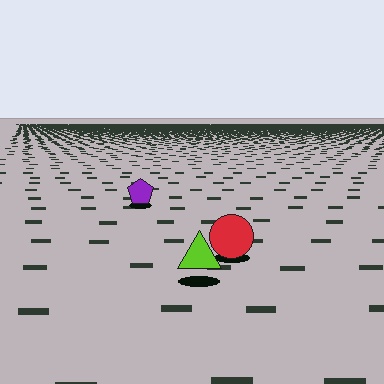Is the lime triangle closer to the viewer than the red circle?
Yes. The lime triangle is closer — you can tell from the texture gradient: the ground texture is coarser near it.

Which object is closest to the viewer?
The lime triangle is closest. The texture marks near it are larger and more spread out.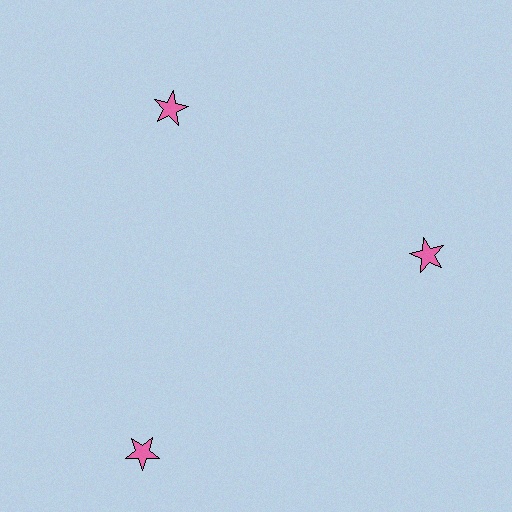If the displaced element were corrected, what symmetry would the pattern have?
It would have 3-fold rotational symmetry — the pattern would map onto itself every 120 degrees.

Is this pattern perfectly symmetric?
No. The 3 pink stars are arranged in a ring, but one element near the 7 o'clock position is pushed outward from the center, breaking the 3-fold rotational symmetry.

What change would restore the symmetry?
The symmetry would be restored by moving it inward, back onto the ring so that all 3 stars sit at equal angles and equal distance from the center.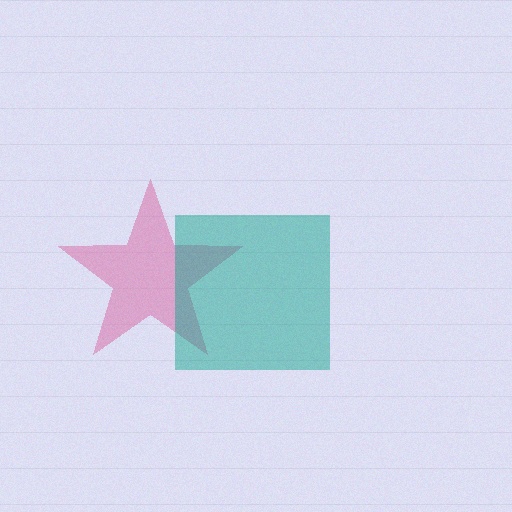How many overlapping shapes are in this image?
There are 2 overlapping shapes in the image.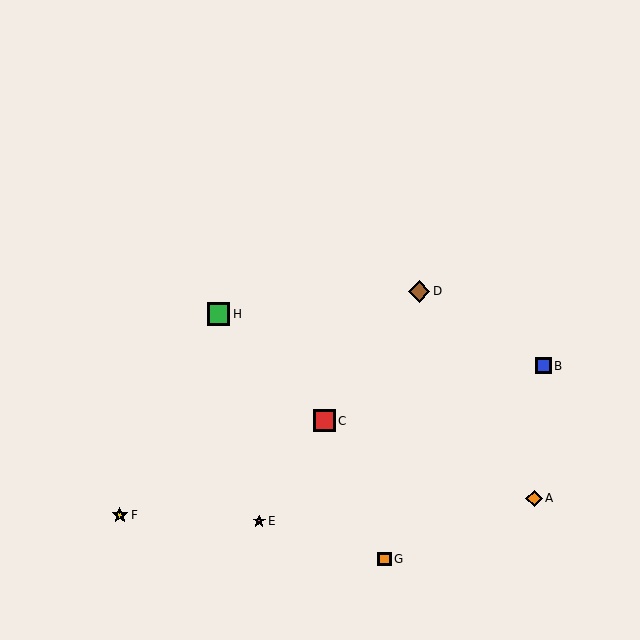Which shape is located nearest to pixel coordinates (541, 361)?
The blue square (labeled B) at (543, 366) is nearest to that location.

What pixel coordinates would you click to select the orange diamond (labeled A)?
Click at (534, 498) to select the orange diamond A.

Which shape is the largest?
The green square (labeled H) is the largest.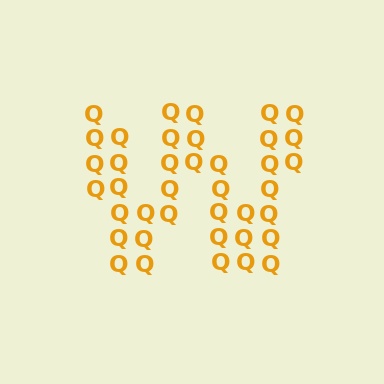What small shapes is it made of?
It is made of small letter Q's.